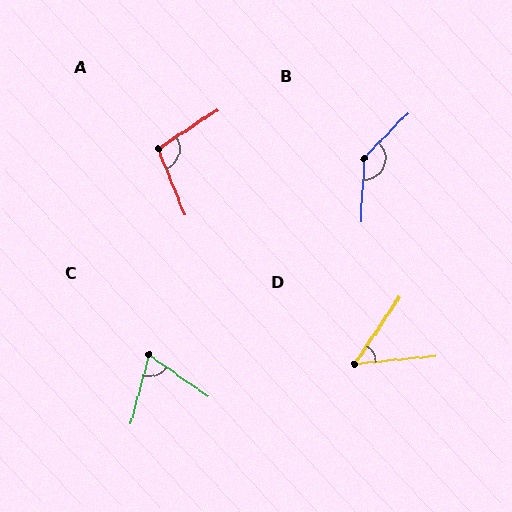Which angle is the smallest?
D, at approximately 50 degrees.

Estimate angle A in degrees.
Approximately 101 degrees.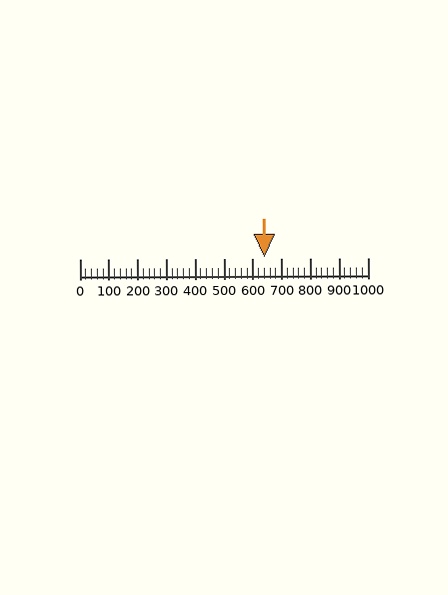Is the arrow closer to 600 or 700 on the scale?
The arrow is closer to 600.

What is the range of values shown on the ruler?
The ruler shows values from 0 to 1000.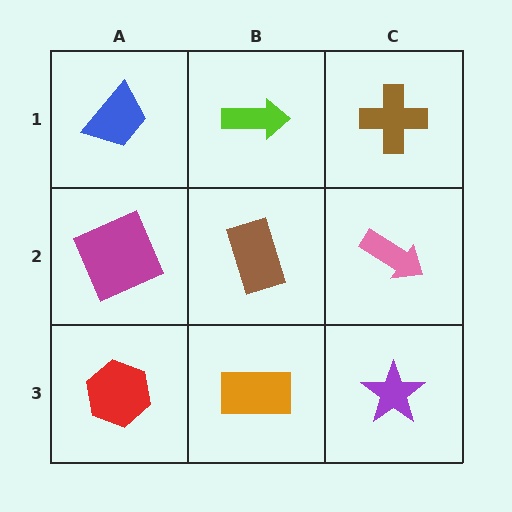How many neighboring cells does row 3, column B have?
3.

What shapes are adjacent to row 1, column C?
A pink arrow (row 2, column C), a lime arrow (row 1, column B).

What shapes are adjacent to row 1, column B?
A brown rectangle (row 2, column B), a blue trapezoid (row 1, column A), a brown cross (row 1, column C).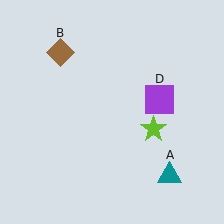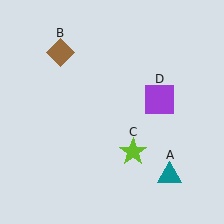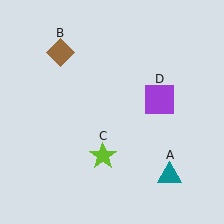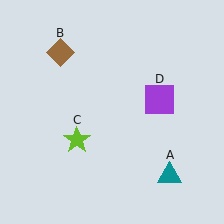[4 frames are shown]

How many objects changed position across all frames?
1 object changed position: lime star (object C).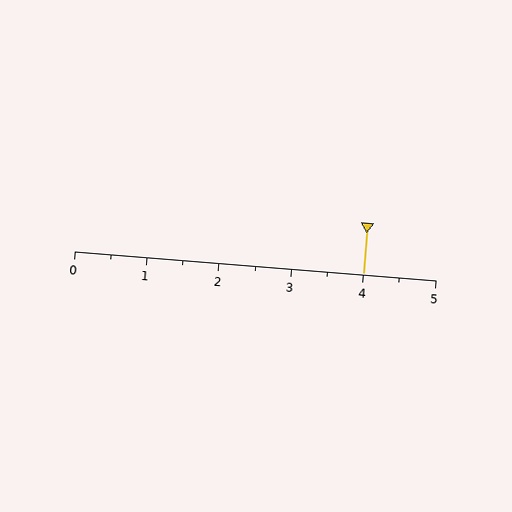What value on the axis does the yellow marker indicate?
The marker indicates approximately 4.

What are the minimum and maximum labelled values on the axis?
The axis runs from 0 to 5.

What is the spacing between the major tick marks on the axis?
The major ticks are spaced 1 apart.